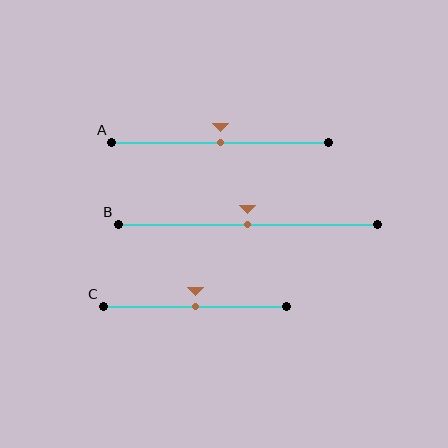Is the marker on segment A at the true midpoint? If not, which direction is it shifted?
Yes, the marker on segment A is at the true midpoint.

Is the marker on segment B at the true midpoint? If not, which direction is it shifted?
Yes, the marker on segment B is at the true midpoint.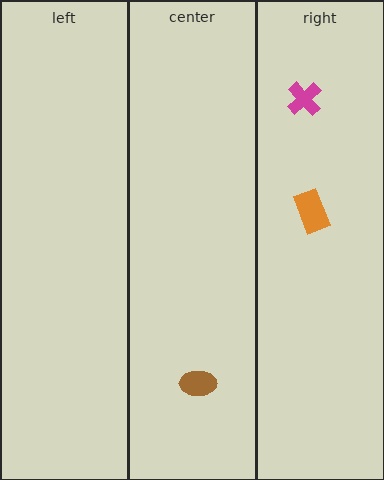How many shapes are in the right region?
2.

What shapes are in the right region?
The orange rectangle, the magenta cross.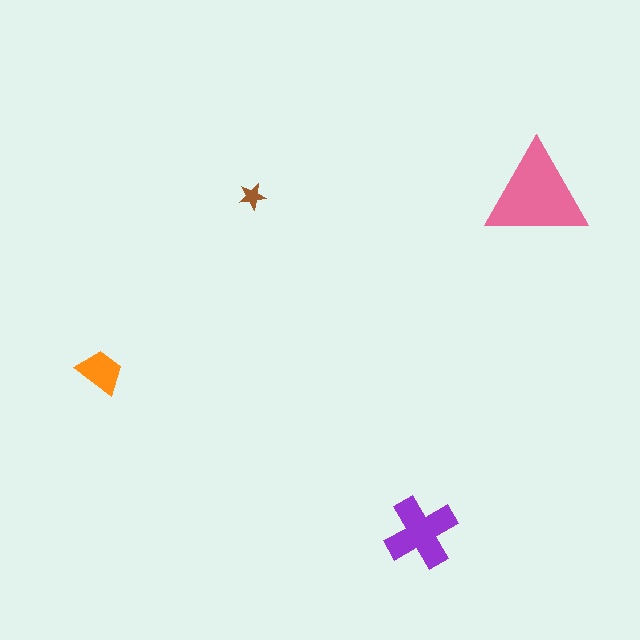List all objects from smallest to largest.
The brown star, the orange trapezoid, the purple cross, the pink triangle.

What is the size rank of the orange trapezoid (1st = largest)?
3rd.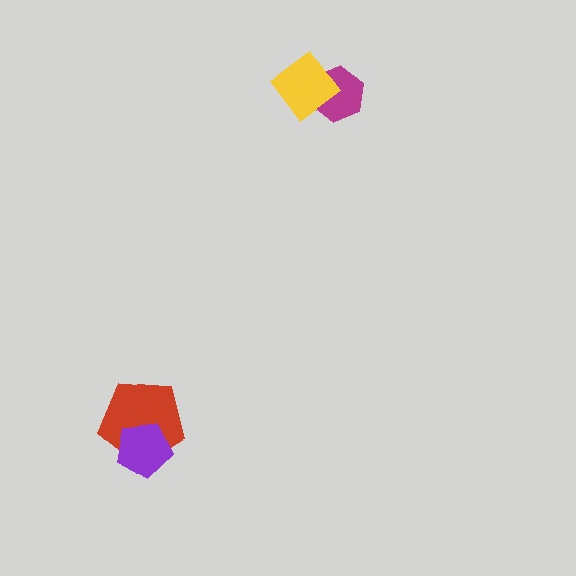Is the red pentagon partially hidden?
Yes, it is partially covered by another shape.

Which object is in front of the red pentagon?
The purple pentagon is in front of the red pentagon.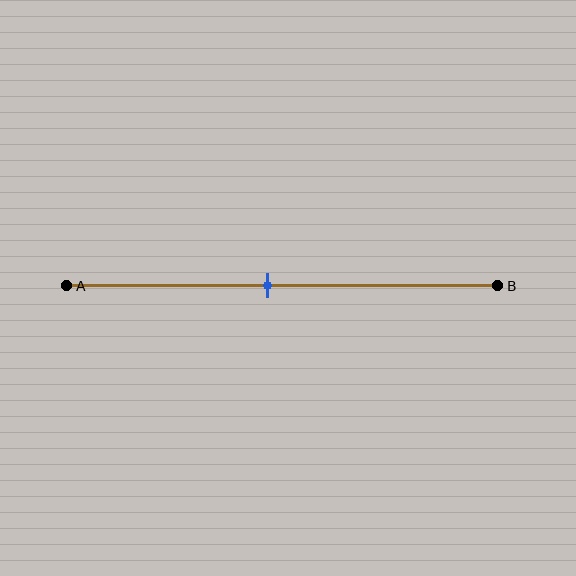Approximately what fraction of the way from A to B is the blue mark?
The blue mark is approximately 45% of the way from A to B.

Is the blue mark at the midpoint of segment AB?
No, the mark is at about 45% from A, not at the 50% midpoint.